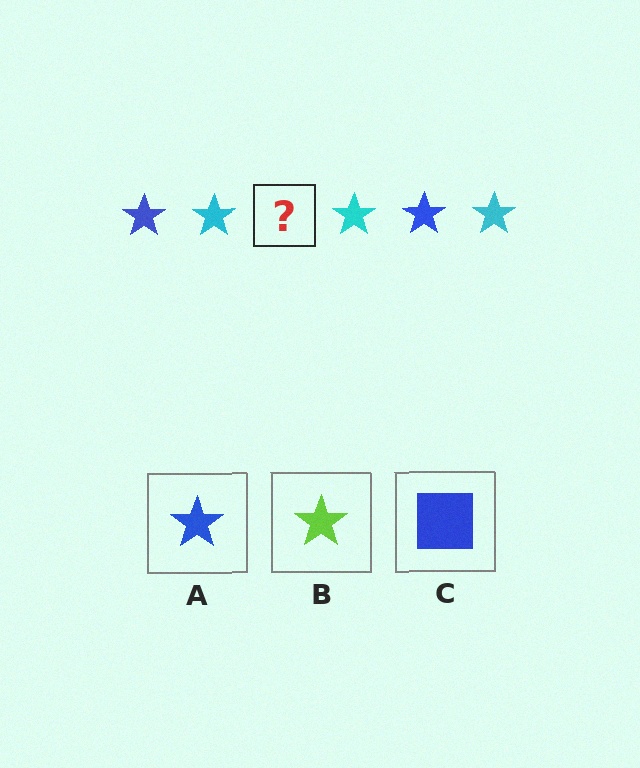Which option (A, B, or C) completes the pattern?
A.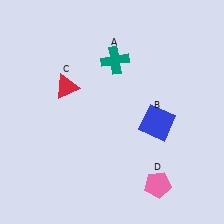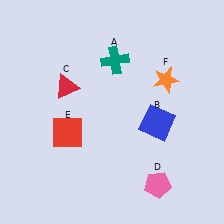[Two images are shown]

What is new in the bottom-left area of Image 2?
A red square (E) was added in the bottom-left area of Image 2.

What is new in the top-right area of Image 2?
An orange star (F) was added in the top-right area of Image 2.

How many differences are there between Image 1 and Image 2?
There are 2 differences between the two images.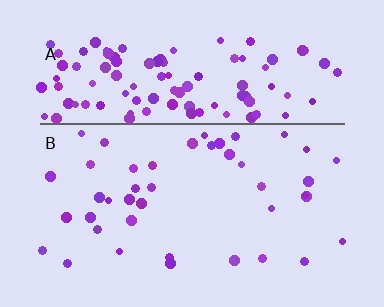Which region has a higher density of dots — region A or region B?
A (the top).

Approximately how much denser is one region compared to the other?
Approximately 3.0× — region A over region B.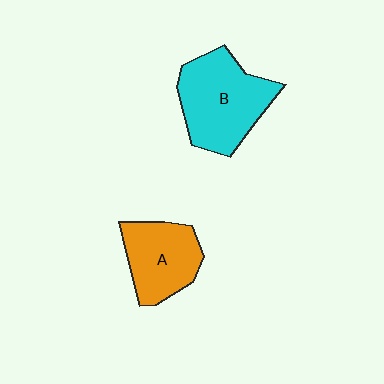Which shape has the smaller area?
Shape A (orange).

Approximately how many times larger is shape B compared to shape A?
Approximately 1.4 times.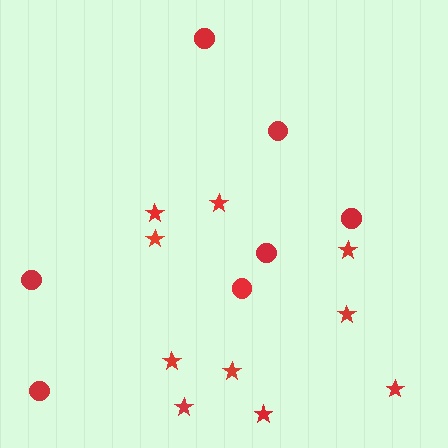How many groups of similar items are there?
There are 2 groups: one group of circles (7) and one group of stars (10).